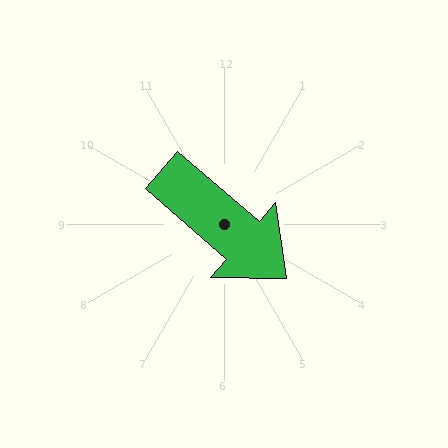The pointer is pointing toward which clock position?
Roughly 4 o'clock.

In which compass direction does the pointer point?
Southeast.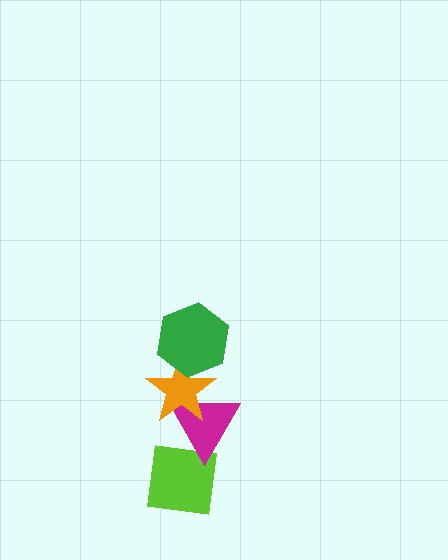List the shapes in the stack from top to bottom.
From top to bottom: the green hexagon, the orange star, the magenta triangle, the lime square.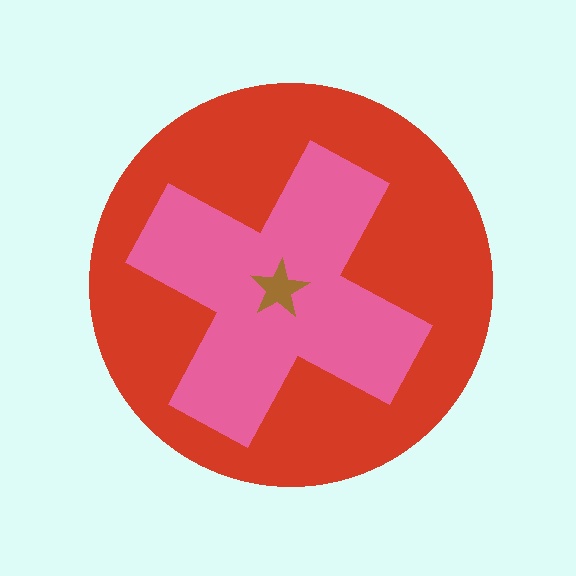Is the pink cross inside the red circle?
Yes.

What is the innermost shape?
The brown star.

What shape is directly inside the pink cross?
The brown star.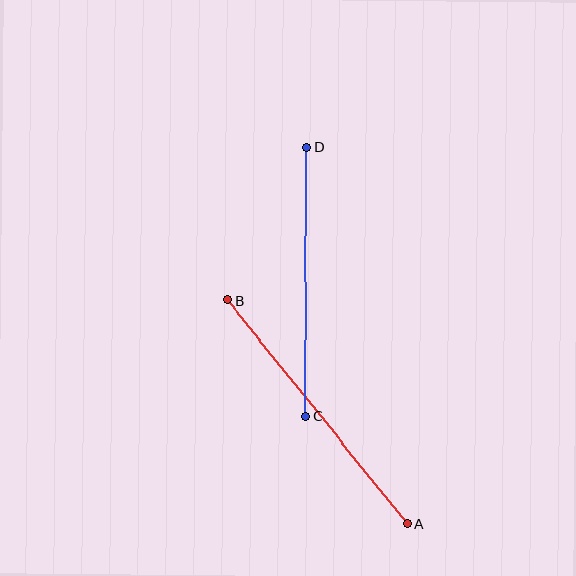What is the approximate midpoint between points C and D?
The midpoint is at approximately (306, 282) pixels.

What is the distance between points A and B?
The distance is approximately 286 pixels.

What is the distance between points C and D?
The distance is approximately 269 pixels.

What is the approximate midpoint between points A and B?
The midpoint is at approximately (317, 412) pixels.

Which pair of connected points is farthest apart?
Points A and B are farthest apart.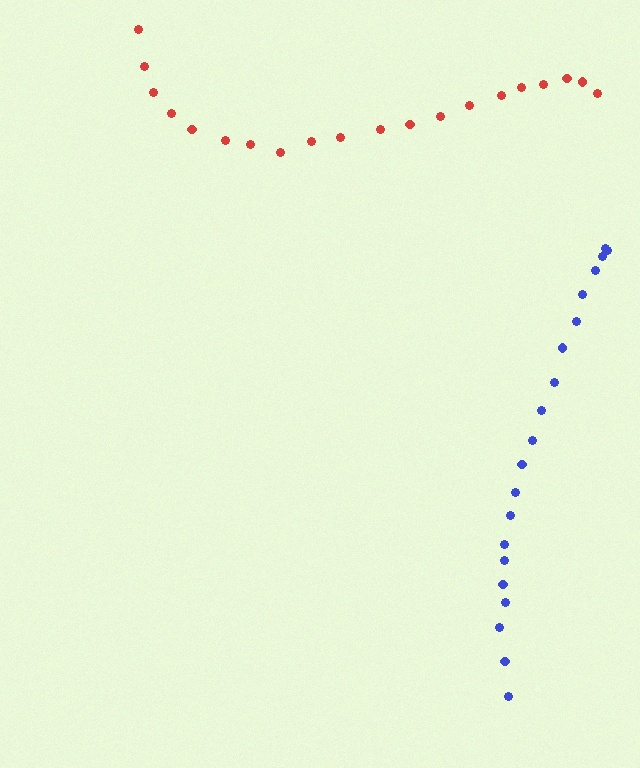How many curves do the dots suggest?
There are 2 distinct paths.